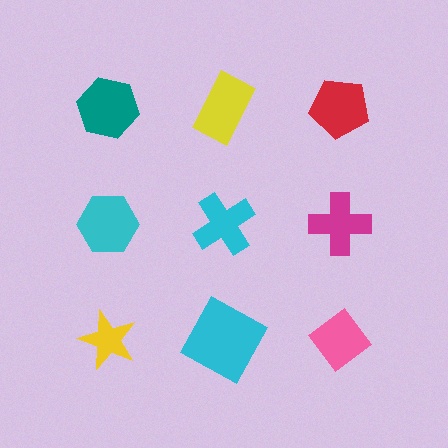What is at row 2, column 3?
A magenta cross.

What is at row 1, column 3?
A red pentagon.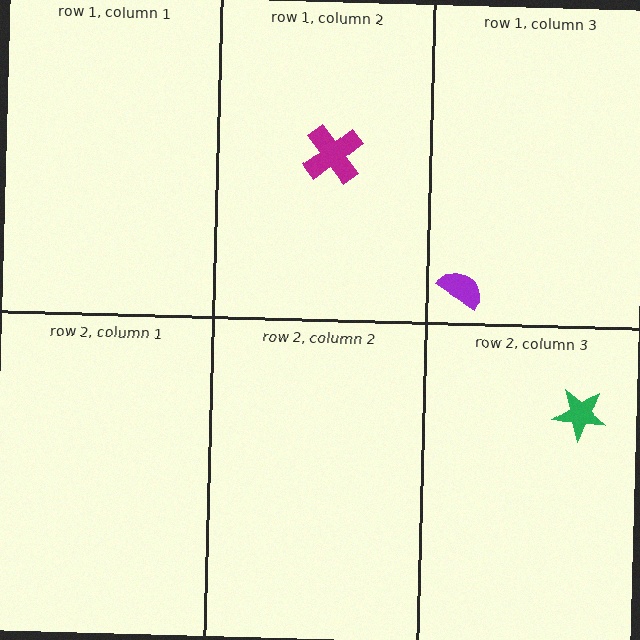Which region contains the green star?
The row 2, column 3 region.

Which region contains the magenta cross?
The row 1, column 2 region.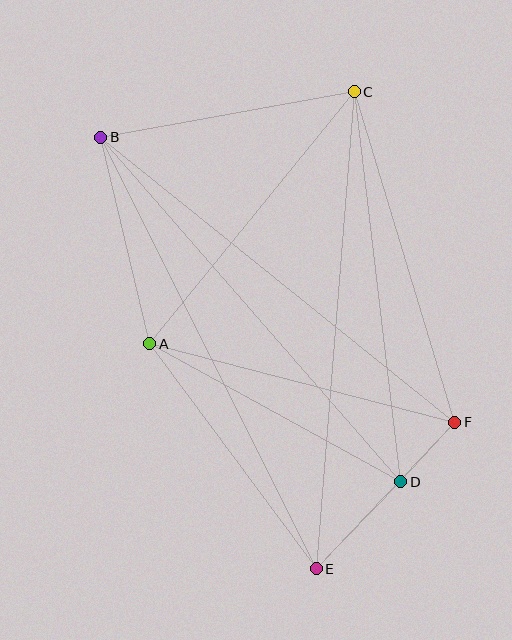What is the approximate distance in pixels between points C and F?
The distance between C and F is approximately 346 pixels.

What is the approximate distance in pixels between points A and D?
The distance between A and D is approximately 286 pixels.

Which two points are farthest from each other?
Points B and E are farthest from each other.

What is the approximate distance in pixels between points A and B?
The distance between A and B is approximately 212 pixels.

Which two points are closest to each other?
Points D and F are closest to each other.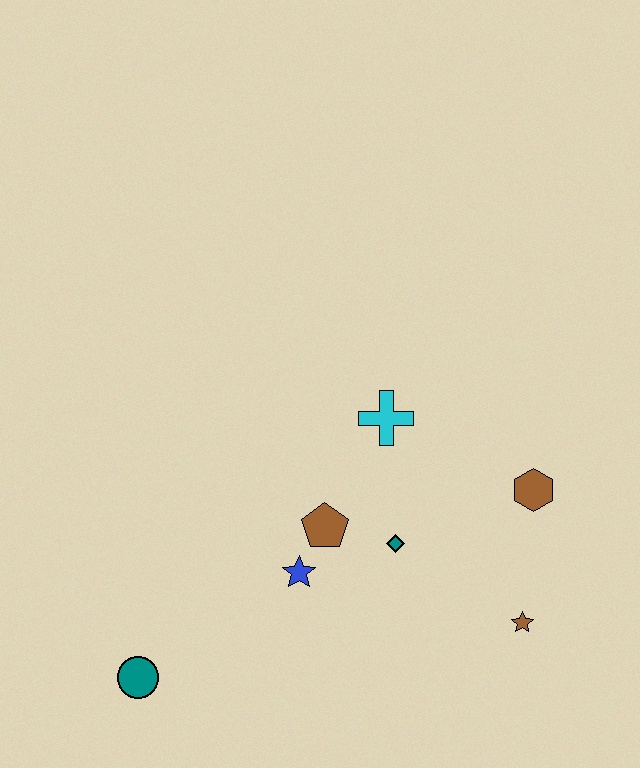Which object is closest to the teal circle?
The blue star is closest to the teal circle.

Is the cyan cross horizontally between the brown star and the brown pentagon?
Yes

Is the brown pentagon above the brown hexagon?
No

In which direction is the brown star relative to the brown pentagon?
The brown star is to the right of the brown pentagon.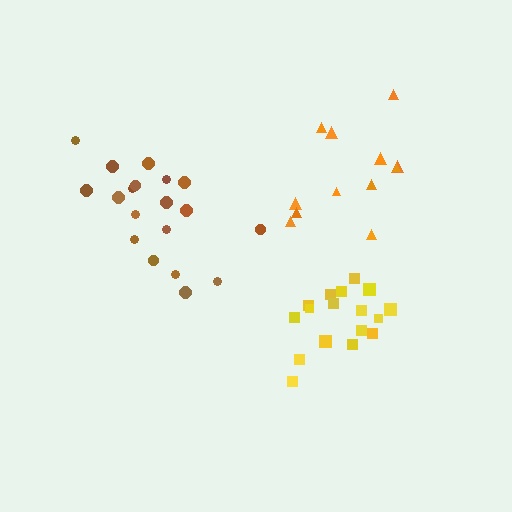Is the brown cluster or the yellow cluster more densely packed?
Yellow.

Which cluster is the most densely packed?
Yellow.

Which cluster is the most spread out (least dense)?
Orange.